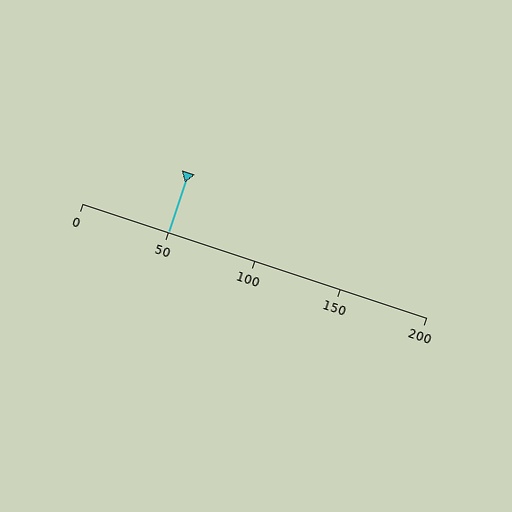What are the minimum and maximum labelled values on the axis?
The axis runs from 0 to 200.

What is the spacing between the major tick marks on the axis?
The major ticks are spaced 50 apart.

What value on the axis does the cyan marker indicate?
The marker indicates approximately 50.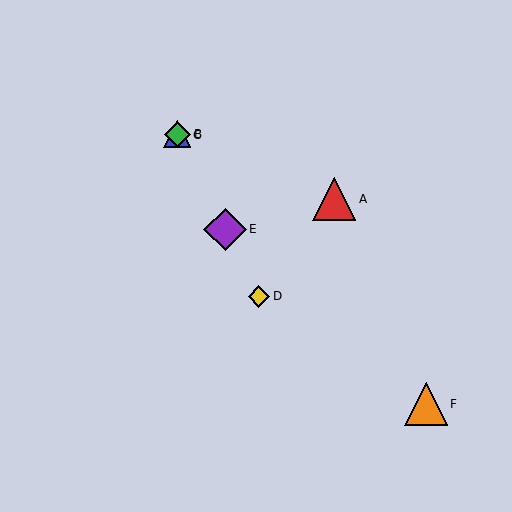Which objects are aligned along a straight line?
Objects B, C, D, E are aligned along a straight line.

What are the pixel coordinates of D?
Object D is at (259, 296).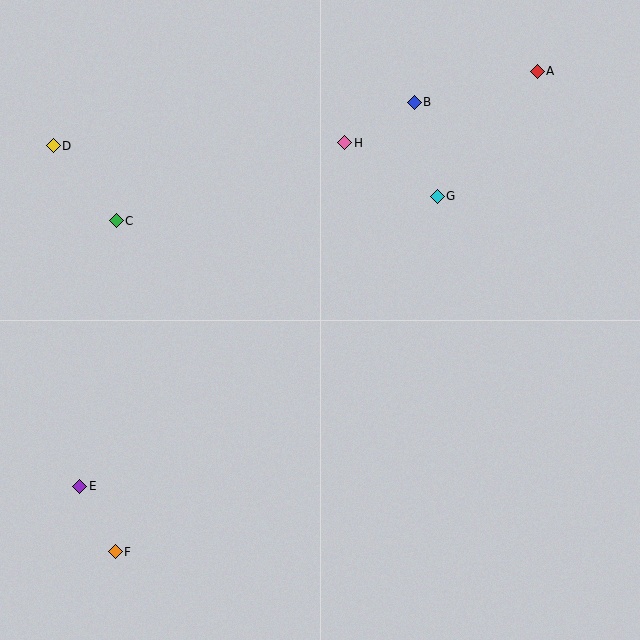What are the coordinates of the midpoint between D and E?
The midpoint between D and E is at (67, 316).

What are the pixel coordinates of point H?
Point H is at (345, 143).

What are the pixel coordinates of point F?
Point F is at (115, 552).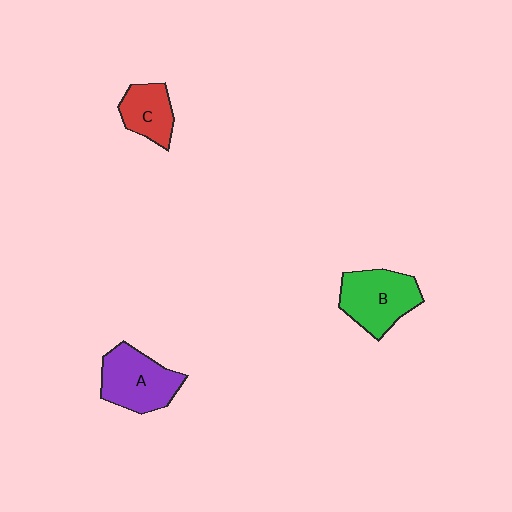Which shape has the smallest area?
Shape C (red).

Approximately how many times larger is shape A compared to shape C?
Approximately 1.5 times.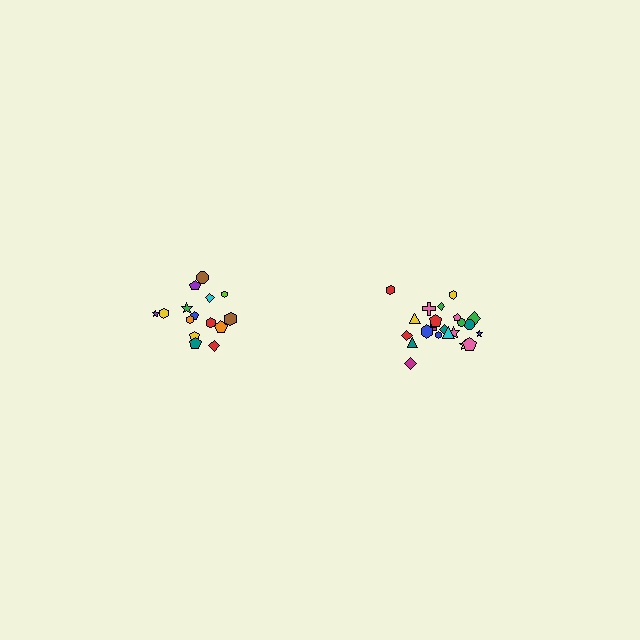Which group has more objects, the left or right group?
The right group.